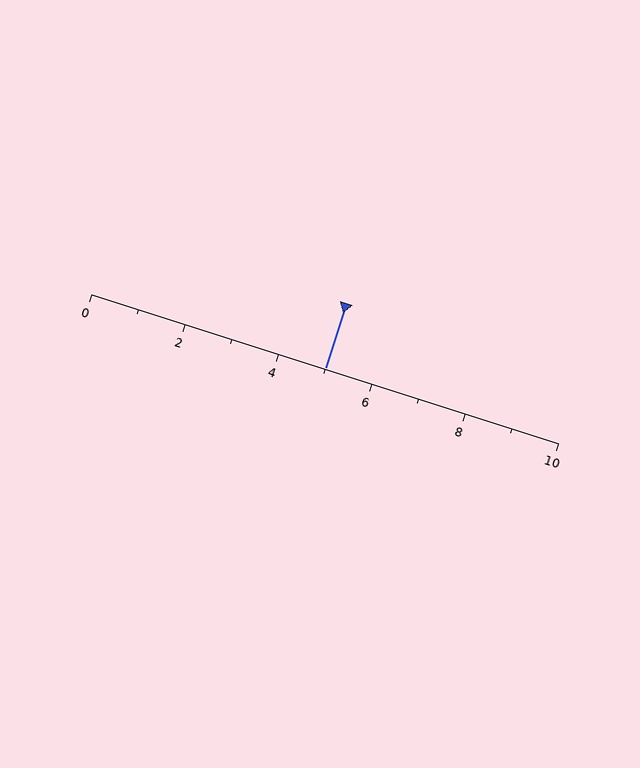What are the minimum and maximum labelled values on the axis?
The axis runs from 0 to 10.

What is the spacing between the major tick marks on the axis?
The major ticks are spaced 2 apart.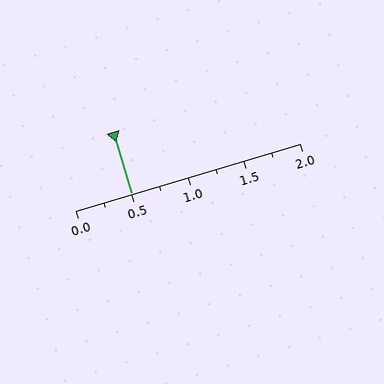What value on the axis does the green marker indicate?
The marker indicates approximately 0.5.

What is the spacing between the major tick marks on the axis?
The major ticks are spaced 0.5 apart.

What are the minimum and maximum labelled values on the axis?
The axis runs from 0.0 to 2.0.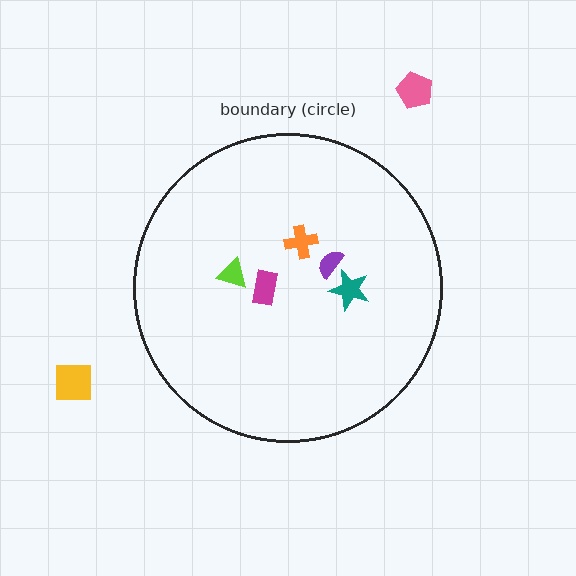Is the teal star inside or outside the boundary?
Inside.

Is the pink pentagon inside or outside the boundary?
Outside.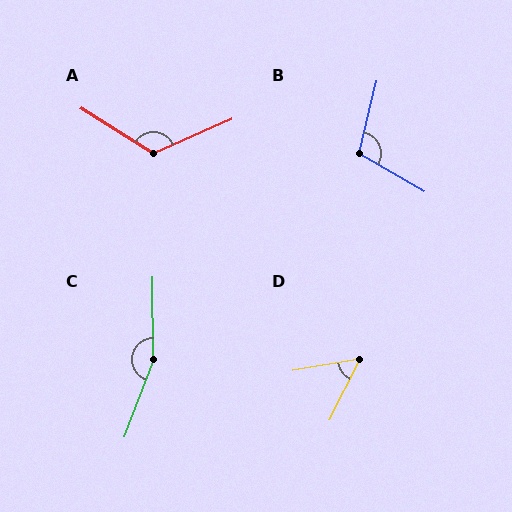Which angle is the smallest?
D, at approximately 53 degrees.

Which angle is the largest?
C, at approximately 159 degrees.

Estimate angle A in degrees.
Approximately 124 degrees.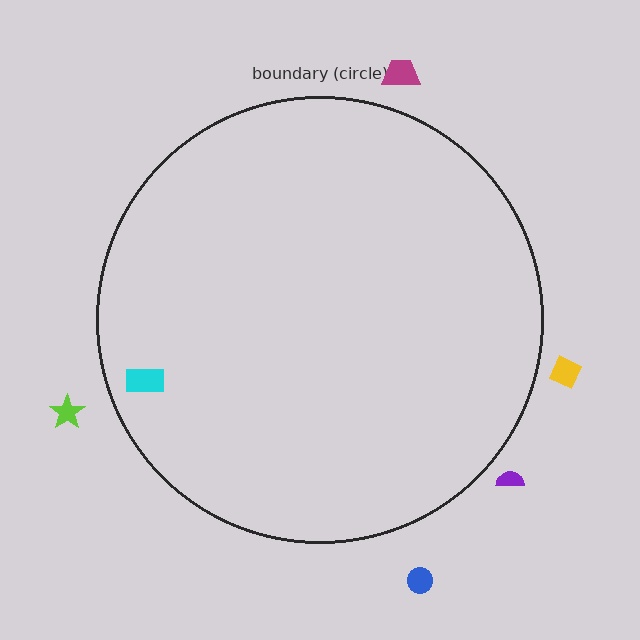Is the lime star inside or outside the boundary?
Outside.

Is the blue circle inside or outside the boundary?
Outside.